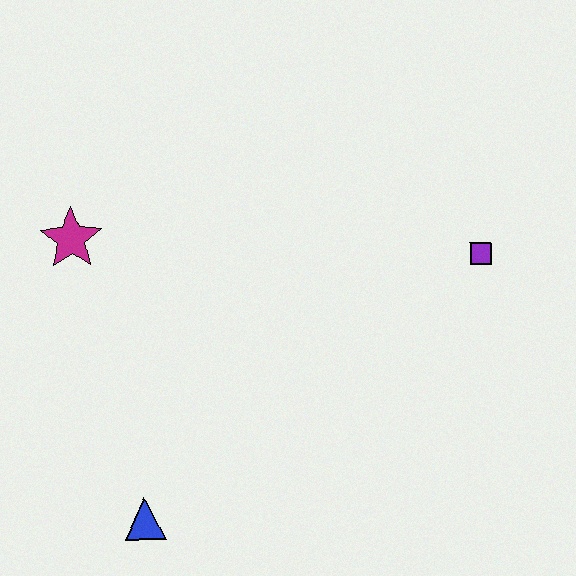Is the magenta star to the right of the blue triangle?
No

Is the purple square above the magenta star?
No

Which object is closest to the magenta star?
The blue triangle is closest to the magenta star.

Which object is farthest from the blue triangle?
The purple square is farthest from the blue triangle.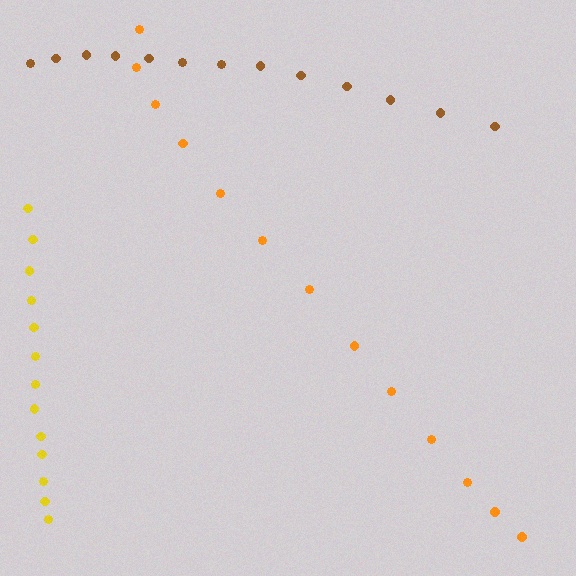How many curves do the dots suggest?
There are 3 distinct paths.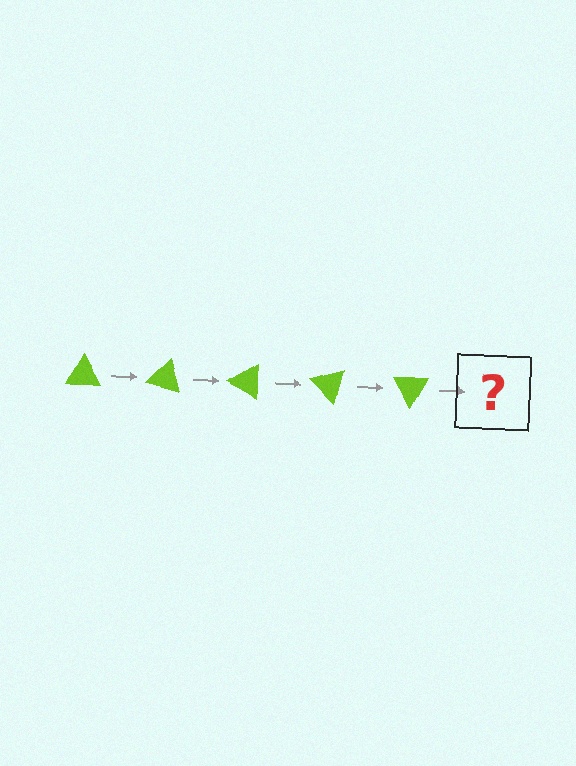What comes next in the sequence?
The next element should be a lime triangle rotated 75 degrees.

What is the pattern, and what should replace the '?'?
The pattern is that the triangle rotates 15 degrees each step. The '?' should be a lime triangle rotated 75 degrees.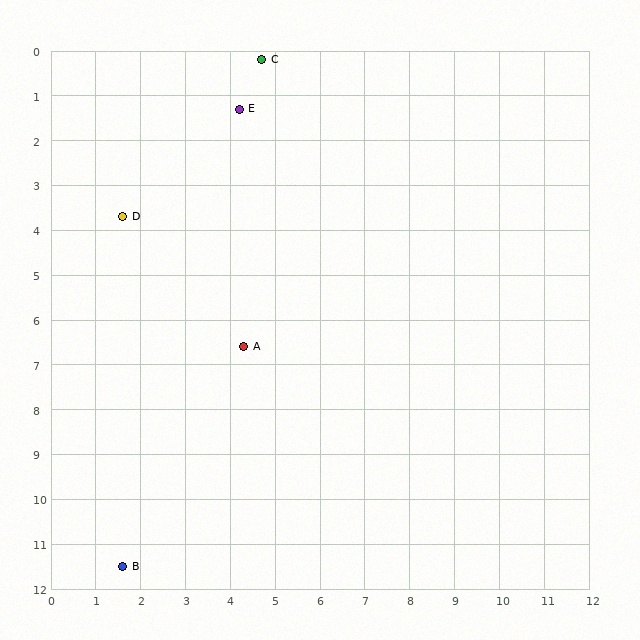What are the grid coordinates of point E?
Point E is at approximately (4.2, 1.3).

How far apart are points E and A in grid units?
Points E and A are about 5.3 grid units apart.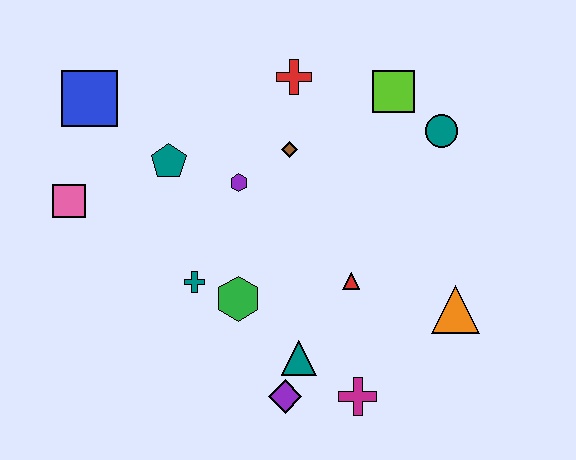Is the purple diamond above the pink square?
No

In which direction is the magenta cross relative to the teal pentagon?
The magenta cross is below the teal pentagon.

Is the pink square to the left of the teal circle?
Yes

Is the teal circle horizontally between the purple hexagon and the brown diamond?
No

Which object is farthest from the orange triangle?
The blue square is farthest from the orange triangle.